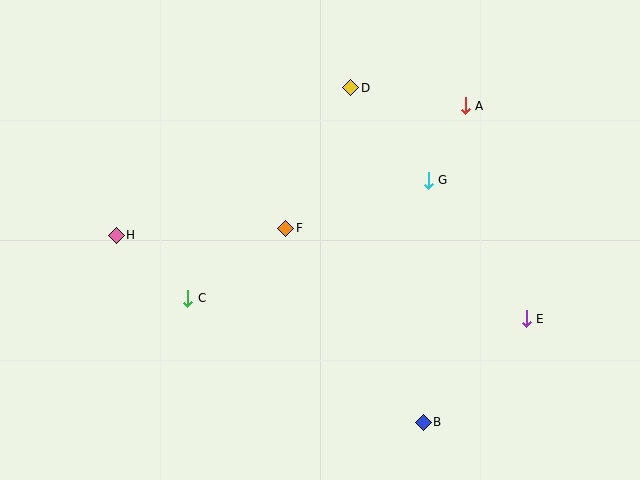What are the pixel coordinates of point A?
Point A is at (465, 106).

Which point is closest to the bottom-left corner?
Point C is closest to the bottom-left corner.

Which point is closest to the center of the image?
Point F at (286, 228) is closest to the center.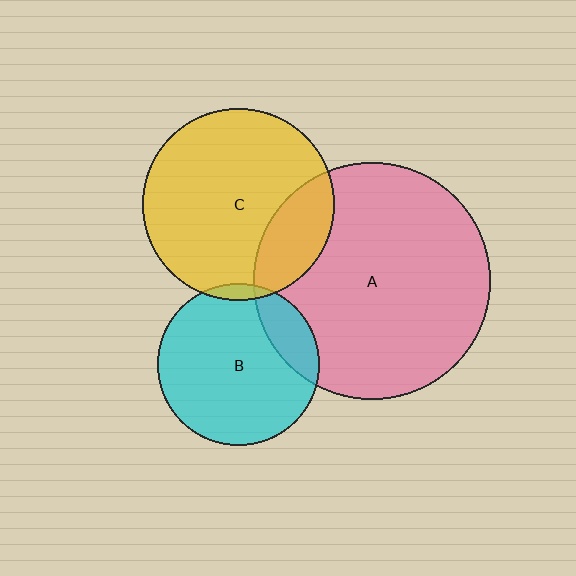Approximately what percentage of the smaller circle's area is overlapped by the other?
Approximately 5%.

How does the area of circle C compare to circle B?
Approximately 1.4 times.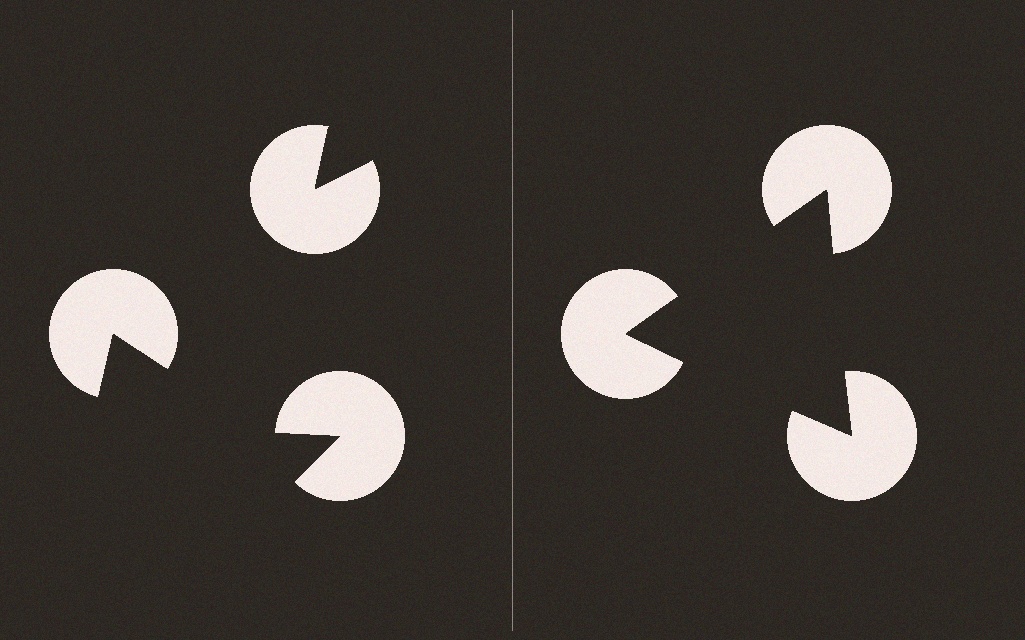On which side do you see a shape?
An illusory triangle appears on the right side. On the left side the wedge cuts are rotated, so no coherent shape forms.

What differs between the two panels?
The pac-man discs are positioned identically on both sides; only the wedge orientations differ. On the right they align to a triangle; on the left they are misaligned.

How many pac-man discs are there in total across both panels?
6 — 3 on each side.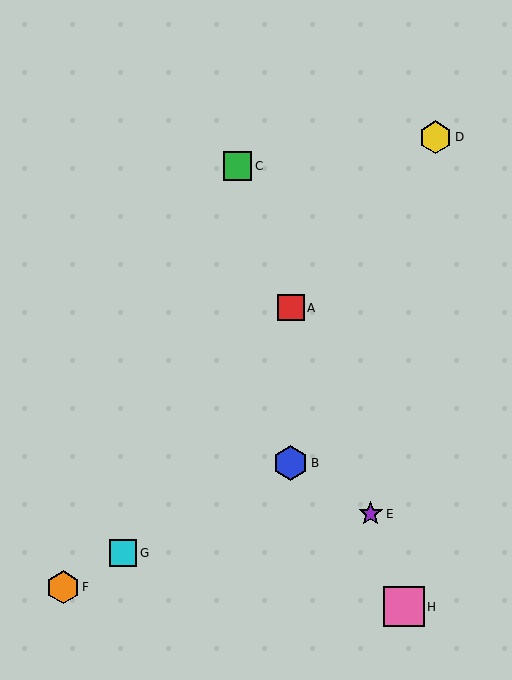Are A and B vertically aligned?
Yes, both are at x≈291.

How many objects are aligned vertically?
2 objects (A, B) are aligned vertically.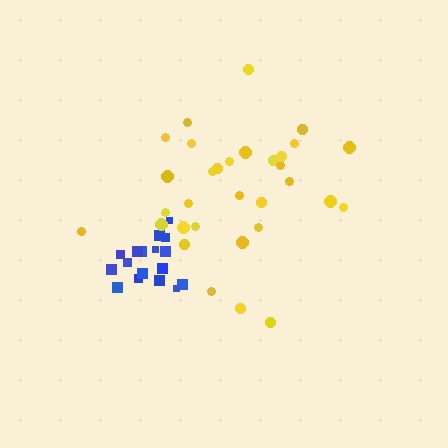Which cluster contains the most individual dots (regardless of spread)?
Yellow (32).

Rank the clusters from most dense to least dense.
blue, yellow.